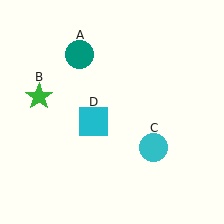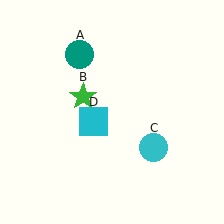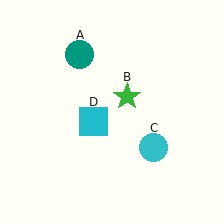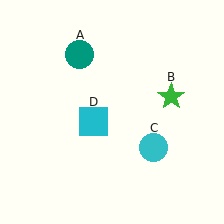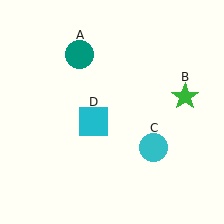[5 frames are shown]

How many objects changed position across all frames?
1 object changed position: green star (object B).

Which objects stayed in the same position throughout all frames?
Teal circle (object A) and cyan circle (object C) and cyan square (object D) remained stationary.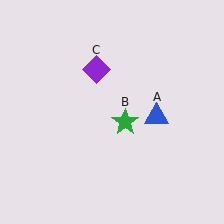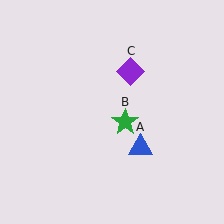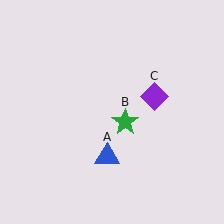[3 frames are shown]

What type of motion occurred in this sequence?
The blue triangle (object A), purple diamond (object C) rotated clockwise around the center of the scene.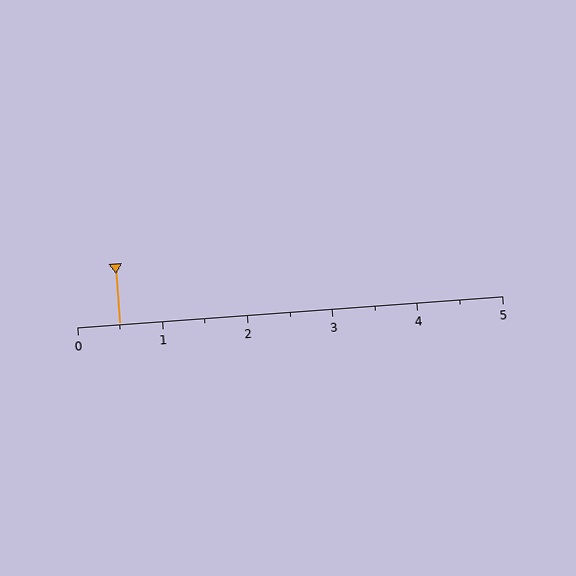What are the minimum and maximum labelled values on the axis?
The axis runs from 0 to 5.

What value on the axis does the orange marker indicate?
The marker indicates approximately 0.5.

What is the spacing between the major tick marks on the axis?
The major ticks are spaced 1 apart.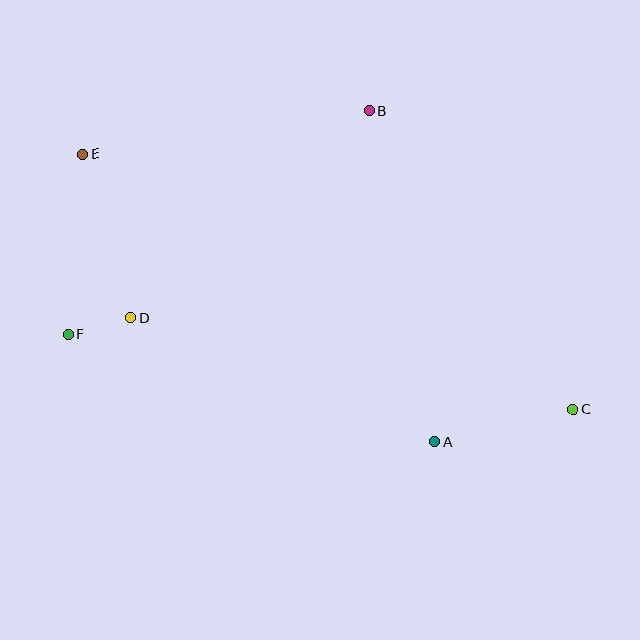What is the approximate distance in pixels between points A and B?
The distance between A and B is approximately 338 pixels.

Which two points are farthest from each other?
Points C and E are farthest from each other.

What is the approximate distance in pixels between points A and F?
The distance between A and F is approximately 382 pixels.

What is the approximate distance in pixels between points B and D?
The distance between B and D is approximately 316 pixels.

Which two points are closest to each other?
Points D and F are closest to each other.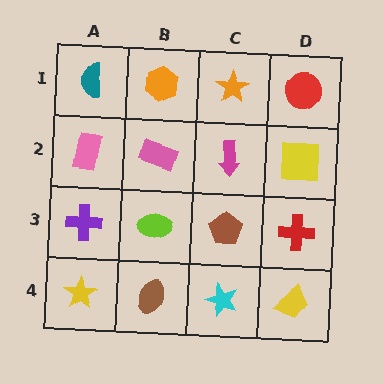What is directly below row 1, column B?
A pink rectangle.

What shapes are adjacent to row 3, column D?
A yellow square (row 2, column D), a yellow trapezoid (row 4, column D), a brown pentagon (row 3, column C).